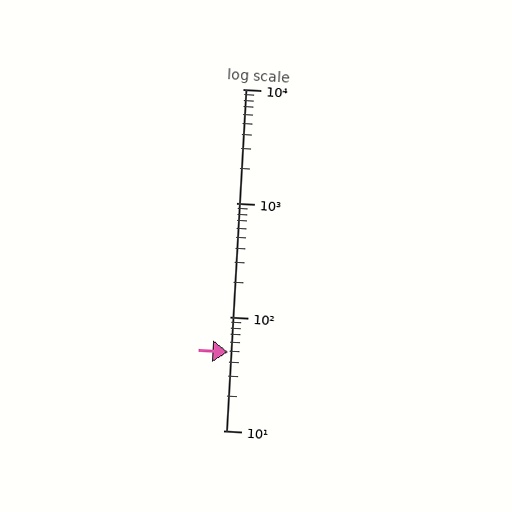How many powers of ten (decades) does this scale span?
The scale spans 3 decades, from 10 to 10000.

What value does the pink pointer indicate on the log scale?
The pointer indicates approximately 49.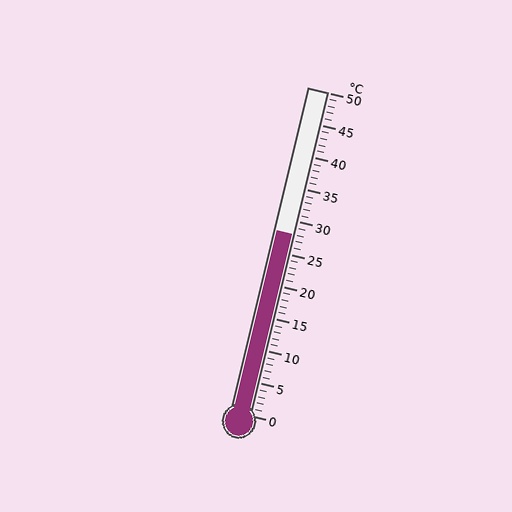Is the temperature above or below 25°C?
The temperature is above 25°C.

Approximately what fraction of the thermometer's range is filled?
The thermometer is filled to approximately 55% of its range.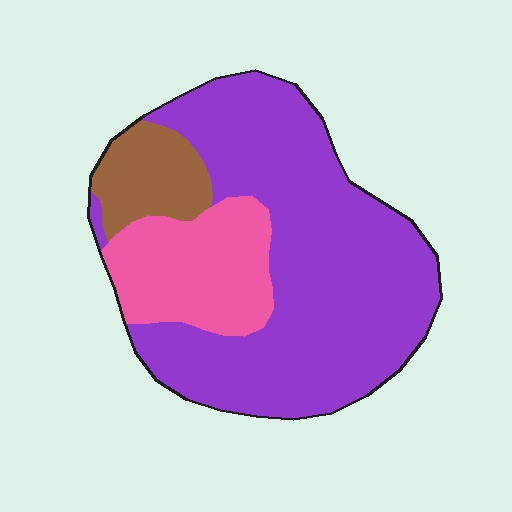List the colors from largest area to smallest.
From largest to smallest: purple, pink, brown.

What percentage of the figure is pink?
Pink covers about 20% of the figure.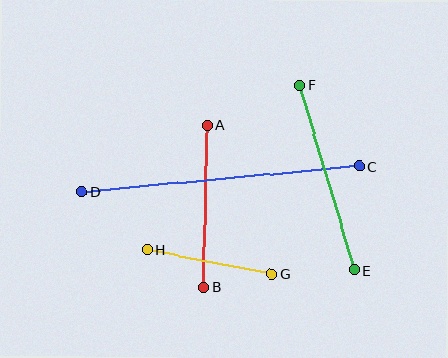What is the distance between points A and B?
The distance is approximately 162 pixels.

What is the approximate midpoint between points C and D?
The midpoint is at approximately (220, 179) pixels.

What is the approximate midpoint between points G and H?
The midpoint is at approximately (209, 262) pixels.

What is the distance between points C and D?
The distance is approximately 279 pixels.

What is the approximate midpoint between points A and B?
The midpoint is at approximately (205, 206) pixels.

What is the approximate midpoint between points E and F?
The midpoint is at approximately (327, 177) pixels.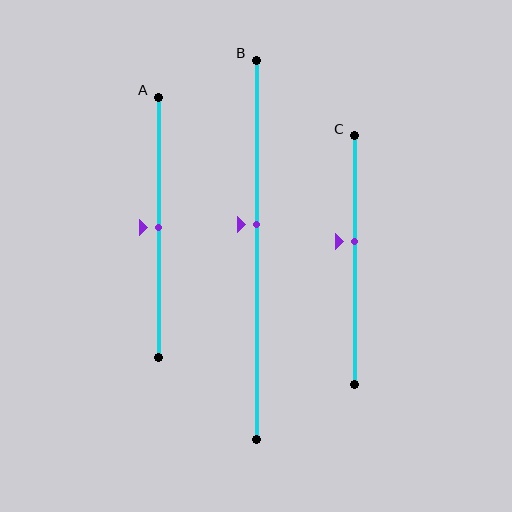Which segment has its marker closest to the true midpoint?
Segment A has its marker closest to the true midpoint.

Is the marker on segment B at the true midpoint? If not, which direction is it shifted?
No, the marker on segment B is shifted upward by about 7% of the segment length.